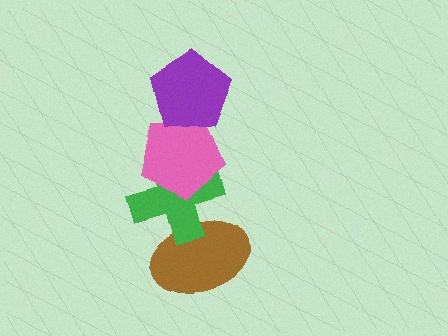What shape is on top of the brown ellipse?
The green cross is on top of the brown ellipse.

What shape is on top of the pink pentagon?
The purple pentagon is on top of the pink pentagon.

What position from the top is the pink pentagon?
The pink pentagon is 2nd from the top.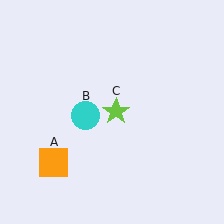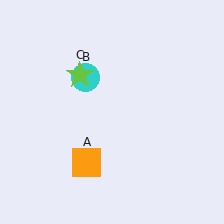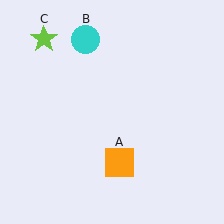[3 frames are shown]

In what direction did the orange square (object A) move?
The orange square (object A) moved right.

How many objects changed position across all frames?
3 objects changed position: orange square (object A), cyan circle (object B), lime star (object C).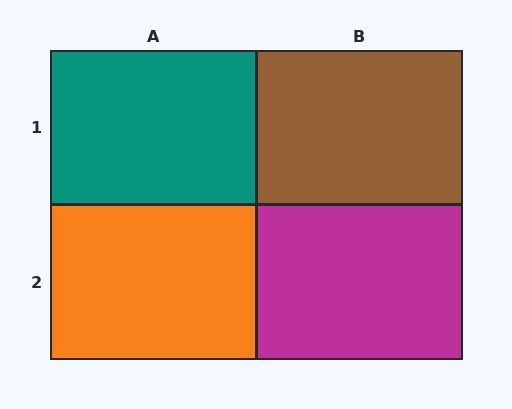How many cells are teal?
1 cell is teal.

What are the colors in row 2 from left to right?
Orange, magenta.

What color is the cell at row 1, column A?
Teal.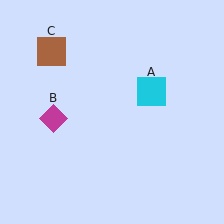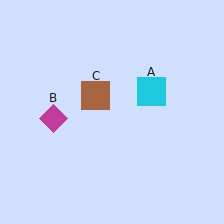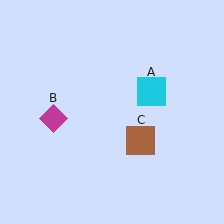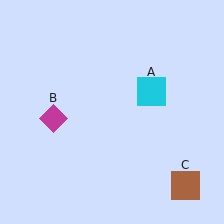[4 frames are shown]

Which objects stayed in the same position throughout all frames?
Cyan square (object A) and magenta diamond (object B) remained stationary.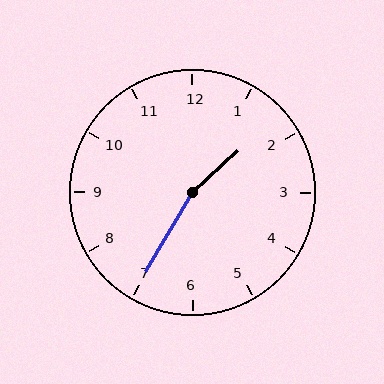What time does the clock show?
1:35.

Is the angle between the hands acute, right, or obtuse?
It is obtuse.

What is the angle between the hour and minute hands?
Approximately 162 degrees.